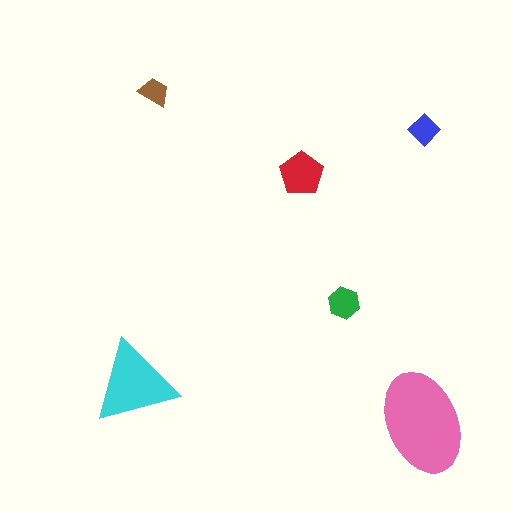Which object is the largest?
The pink ellipse.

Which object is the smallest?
The brown trapezoid.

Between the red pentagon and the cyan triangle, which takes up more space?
The cyan triangle.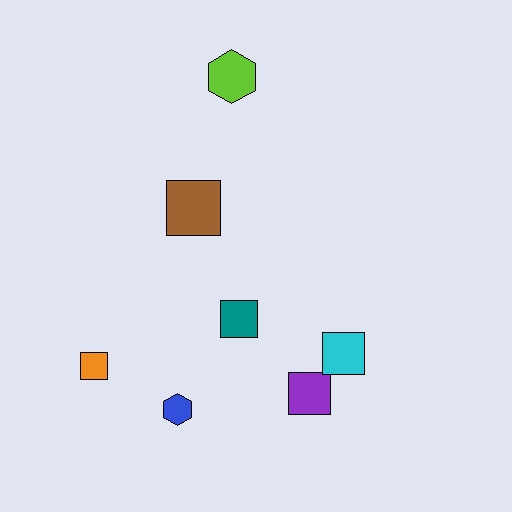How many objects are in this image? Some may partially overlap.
There are 7 objects.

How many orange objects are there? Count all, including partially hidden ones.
There is 1 orange object.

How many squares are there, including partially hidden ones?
There are 5 squares.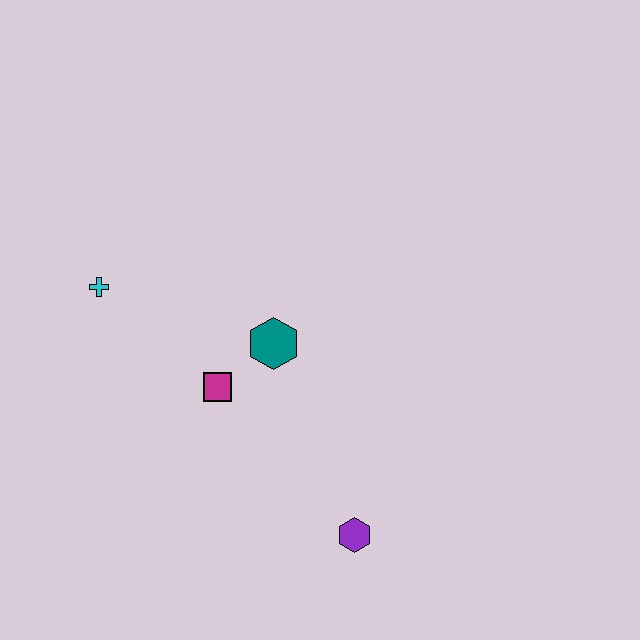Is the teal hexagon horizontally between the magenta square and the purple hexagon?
Yes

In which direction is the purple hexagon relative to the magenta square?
The purple hexagon is below the magenta square.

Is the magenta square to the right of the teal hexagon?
No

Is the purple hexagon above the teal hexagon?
No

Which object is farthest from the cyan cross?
The purple hexagon is farthest from the cyan cross.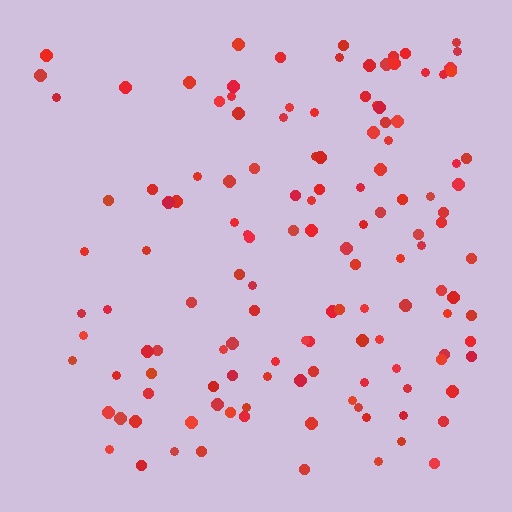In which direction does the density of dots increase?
From left to right, with the right side densest.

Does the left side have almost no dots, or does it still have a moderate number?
Still a moderate number, just noticeably fewer than the right.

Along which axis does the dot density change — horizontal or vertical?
Horizontal.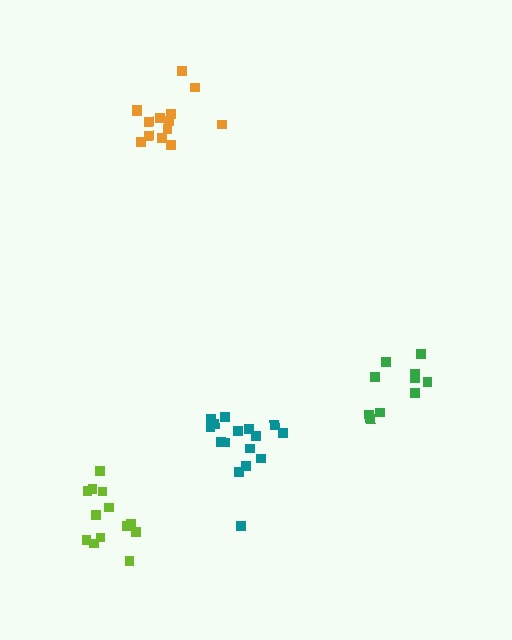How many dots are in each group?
Group 1: 14 dots, Group 2: 13 dots, Group 3: 16 dots, Group 4: 10 dots (53 total).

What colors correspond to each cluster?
The clusters are colored: orange, lime, teal, green.